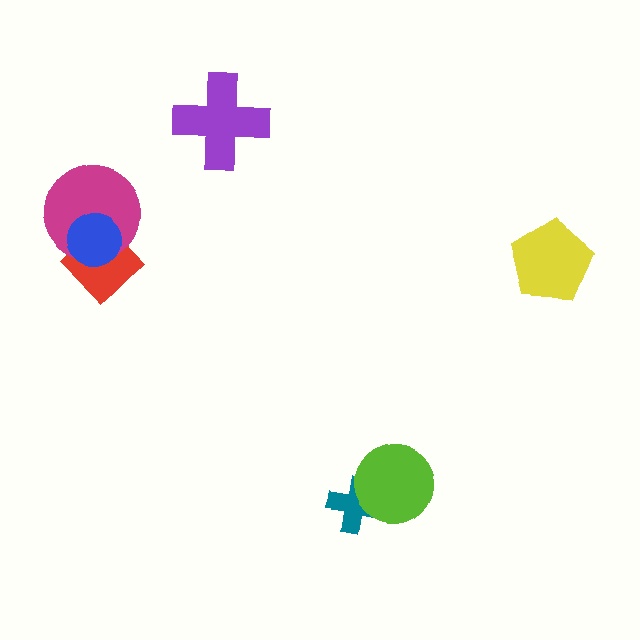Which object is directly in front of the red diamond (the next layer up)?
The magenta circle is directly in front of the red diamond.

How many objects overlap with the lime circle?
1 object overlaps with the lime circle.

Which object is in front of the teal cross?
The lime circle is in front of the teal cross.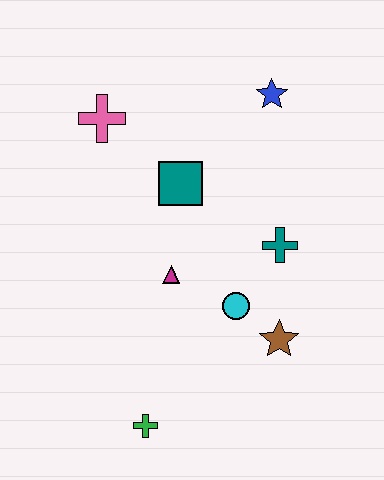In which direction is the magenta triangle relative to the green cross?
The magenta triangle is above the green cross.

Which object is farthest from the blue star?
The green cross is farthest from the blue star.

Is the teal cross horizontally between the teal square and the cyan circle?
No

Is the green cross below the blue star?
Yes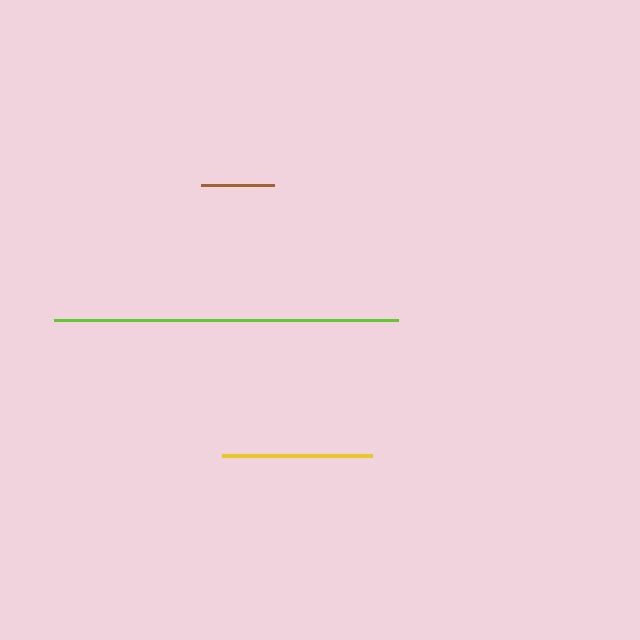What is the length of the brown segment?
The brown segment is approximately 73 pixels long.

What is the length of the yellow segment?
The yellow segment is approximately 150 pixels long.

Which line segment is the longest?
The lime line is the longest at approximately 344 pixels.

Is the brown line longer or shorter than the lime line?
The lime line is longer than the brown line.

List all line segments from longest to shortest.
From longest to shortest: lime, yellow, brown.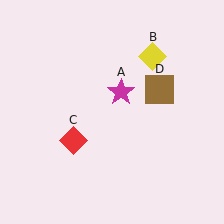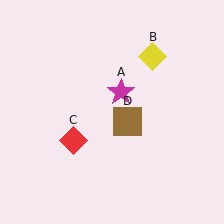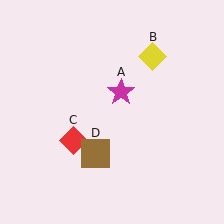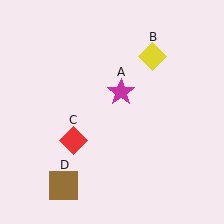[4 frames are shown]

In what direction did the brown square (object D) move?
The brown square (object D) moved down and to the left.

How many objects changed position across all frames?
1 object changed position: brown square (object D).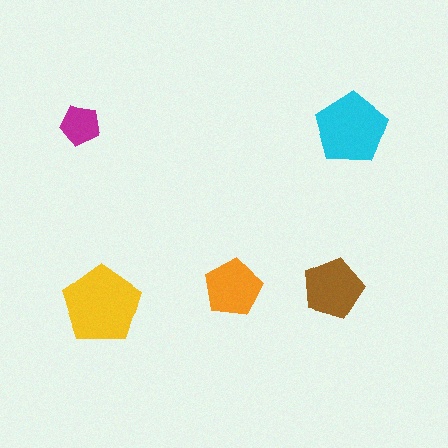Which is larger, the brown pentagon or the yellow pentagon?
The yellow one.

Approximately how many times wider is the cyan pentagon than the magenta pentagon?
About 2 times wider.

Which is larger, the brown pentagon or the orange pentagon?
The brown one.